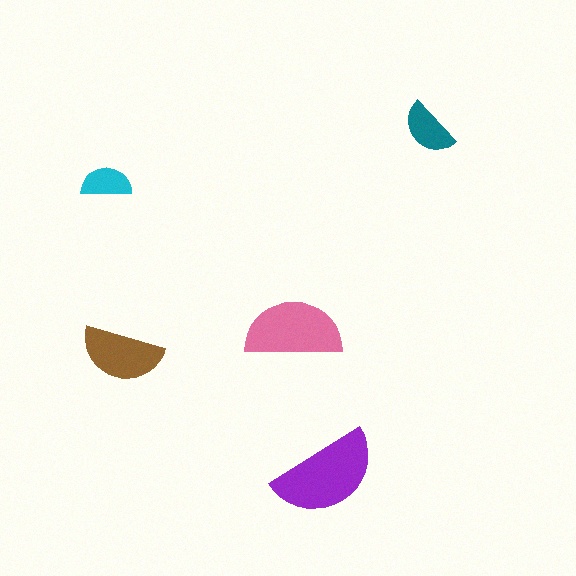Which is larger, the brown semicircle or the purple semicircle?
The purple one.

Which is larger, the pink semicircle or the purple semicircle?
The purple one.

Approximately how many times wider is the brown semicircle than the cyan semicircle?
About 1.5 times wider.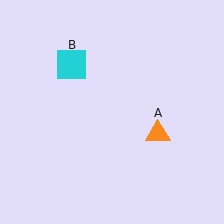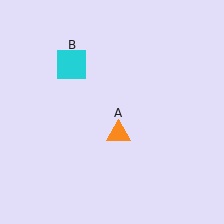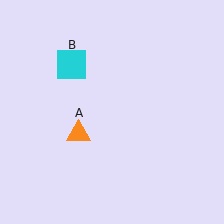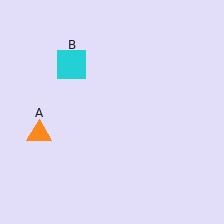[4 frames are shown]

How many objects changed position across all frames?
1 object changed position: orange triangle (object A).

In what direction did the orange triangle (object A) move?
The orange triangle (object A) moved left.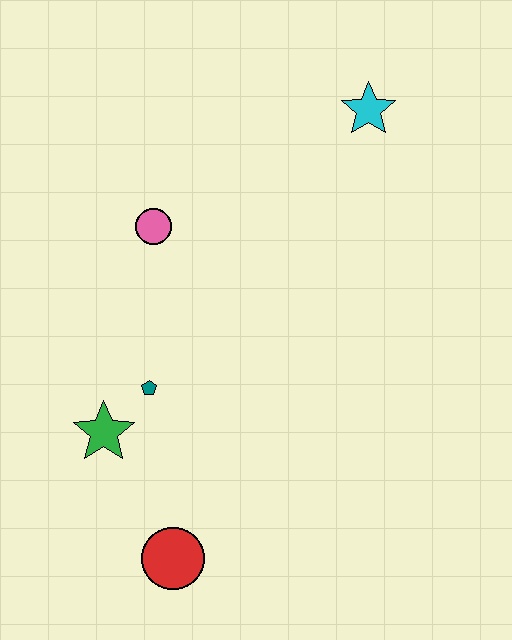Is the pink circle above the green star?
Yes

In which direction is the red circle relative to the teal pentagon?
The red circle is below the teal pentagon.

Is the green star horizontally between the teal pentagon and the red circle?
No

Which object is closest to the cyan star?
The pink circle is closest to the cyan star.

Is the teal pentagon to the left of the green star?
No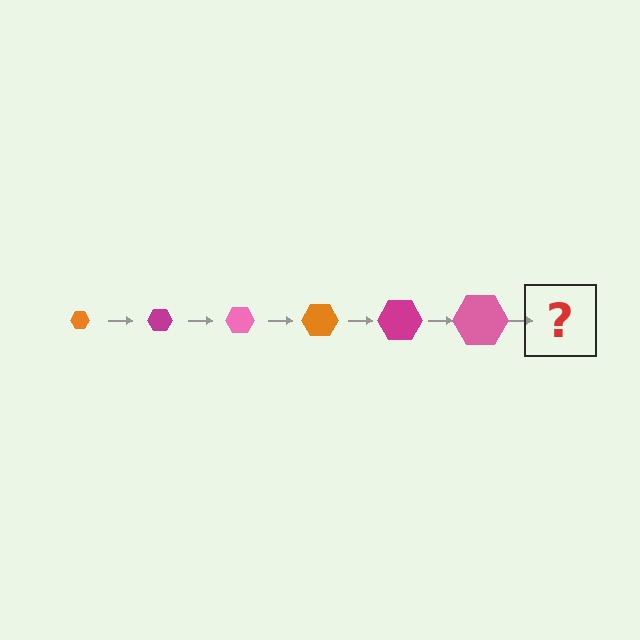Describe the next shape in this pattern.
It should be an orange hexagon, larger than the previous one.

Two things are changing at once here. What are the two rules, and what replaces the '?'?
The two rules are that the hexagon grows larger each step and the color cycles through orange, magenta, and pink. The '?' should be an orange hexagon, larger than the previous one.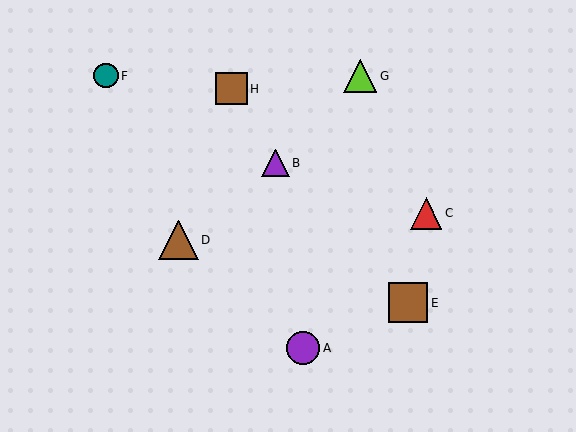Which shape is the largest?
The brown square (labeled E) is the largest.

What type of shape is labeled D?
Shape D is a brown triangle.